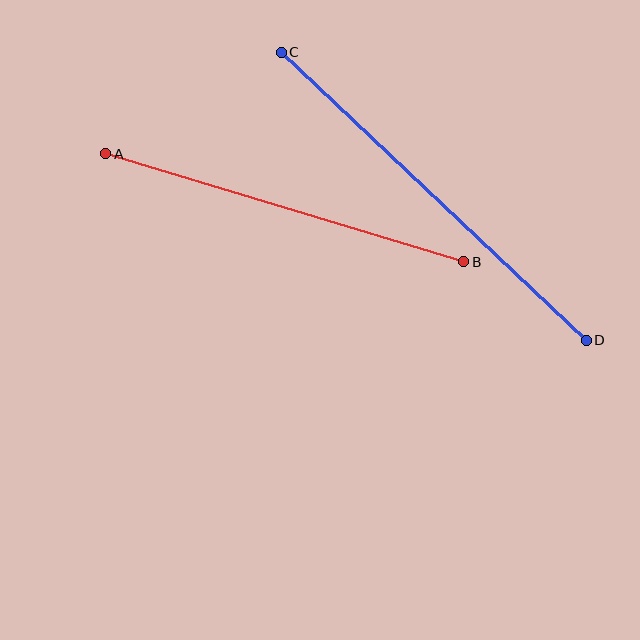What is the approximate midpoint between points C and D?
The midpoint is at approximately (434, 196) pixels.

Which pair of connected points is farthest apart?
Points C and D are farthest apart.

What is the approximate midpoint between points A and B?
The midpoint is at approximately (285, 208) pixels.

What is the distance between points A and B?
The distance is approximately 374 pixels.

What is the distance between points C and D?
The distance is approximately 419 pixels.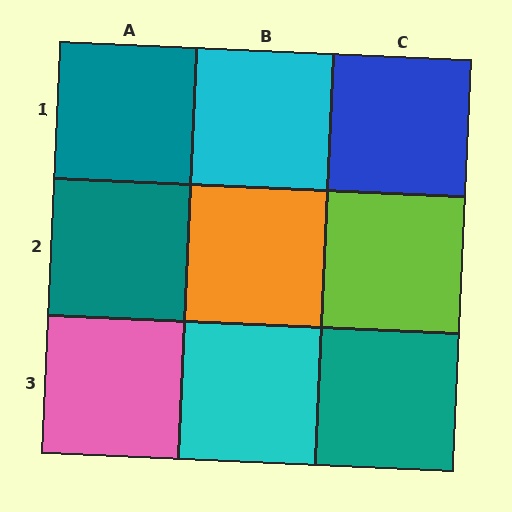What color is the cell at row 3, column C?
Teal.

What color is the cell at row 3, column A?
Pink.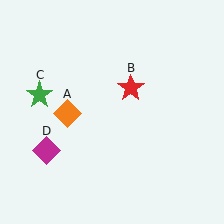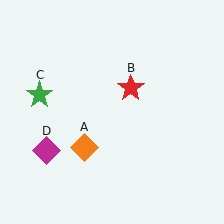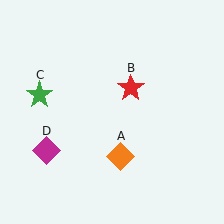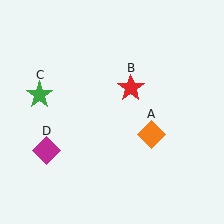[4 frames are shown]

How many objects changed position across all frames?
1 object changed position: orange diamond (object A).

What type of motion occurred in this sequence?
The orange diamond (object A) rotated counterclockwise around the center of the scene.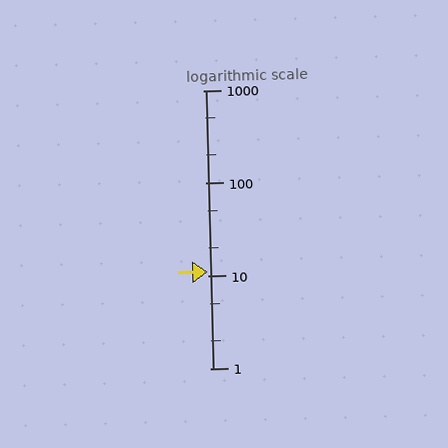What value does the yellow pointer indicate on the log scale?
The pointer indicates approximately 11.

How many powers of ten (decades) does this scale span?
The scale spans 3 decades, from 1 to 1000.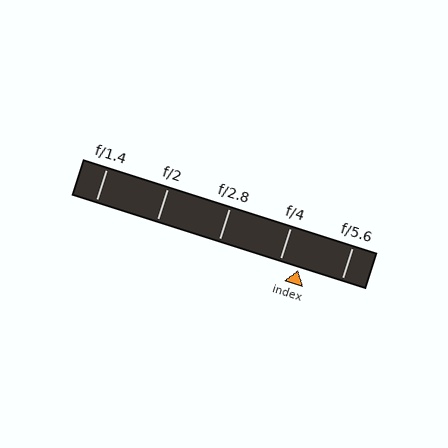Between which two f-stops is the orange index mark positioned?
The index mark is between f/4 and f/5.6.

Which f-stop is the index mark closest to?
The index mark is closest to f/4.